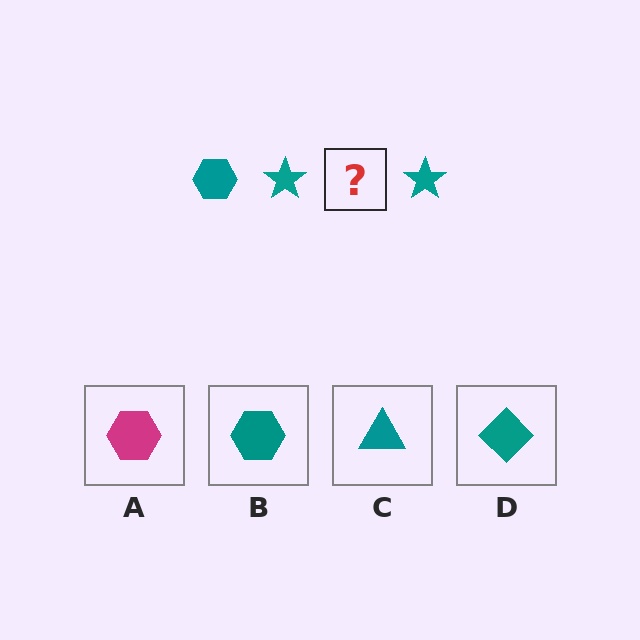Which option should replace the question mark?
Option B.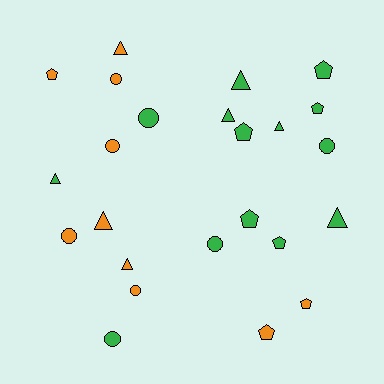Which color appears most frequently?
Green, with 14 objects.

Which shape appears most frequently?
Circle, with 8 objects.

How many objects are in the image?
There are 24 objects.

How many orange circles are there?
There are 4 orange circles.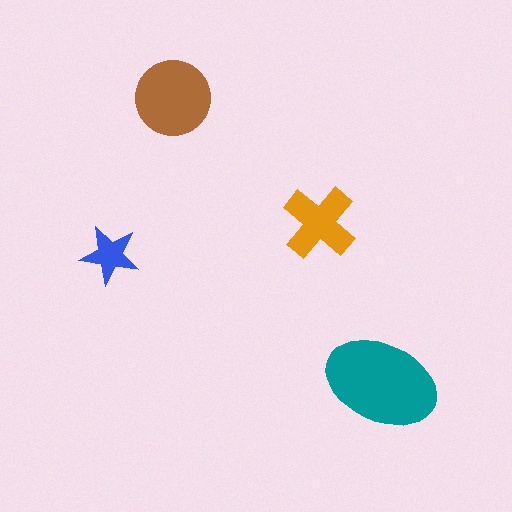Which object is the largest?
The teal ellipse.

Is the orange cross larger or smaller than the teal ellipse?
Smaller.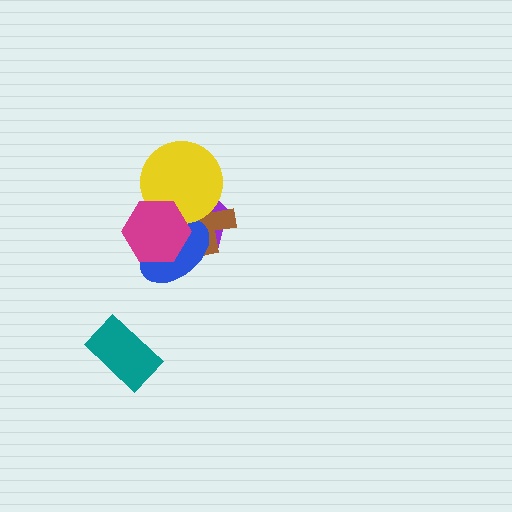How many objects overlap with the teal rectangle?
0 objects overlap with the teal rectangle.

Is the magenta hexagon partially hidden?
No, no other shape covers it.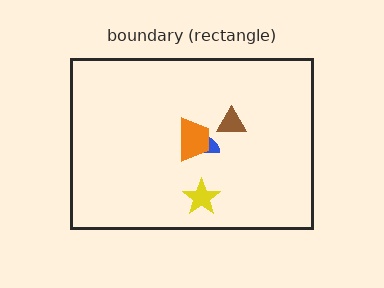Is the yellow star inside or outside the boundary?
Inside.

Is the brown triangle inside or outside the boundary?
Inside.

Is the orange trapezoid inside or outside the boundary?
Inside.